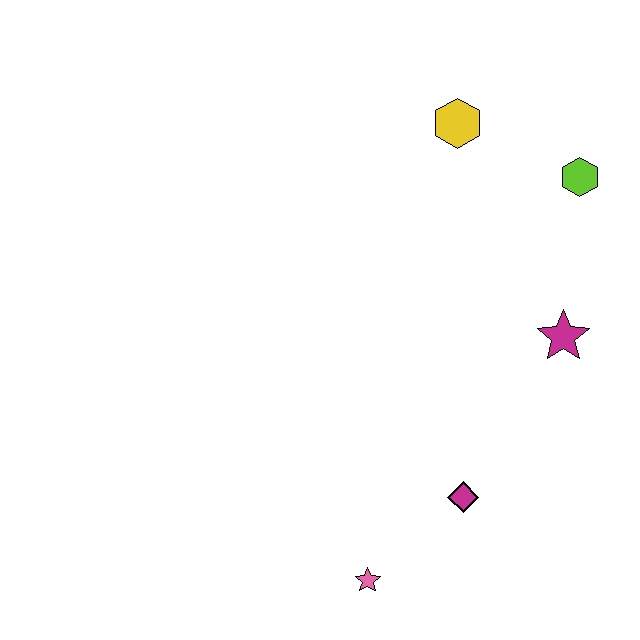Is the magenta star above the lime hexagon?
No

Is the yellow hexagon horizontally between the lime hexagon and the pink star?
Yes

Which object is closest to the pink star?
The magenta diamond is closest to the pink star.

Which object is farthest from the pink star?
The yellow hexagon is farthest from the pink star.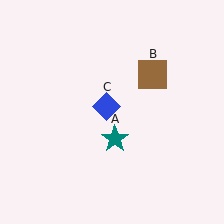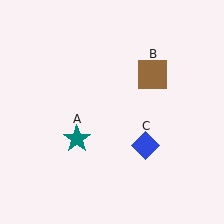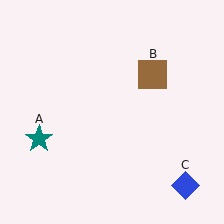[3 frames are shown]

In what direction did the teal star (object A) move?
The teal star (object A) moved left.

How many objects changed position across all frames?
2 objects changed position: teal star (object A), blue diamond (object C).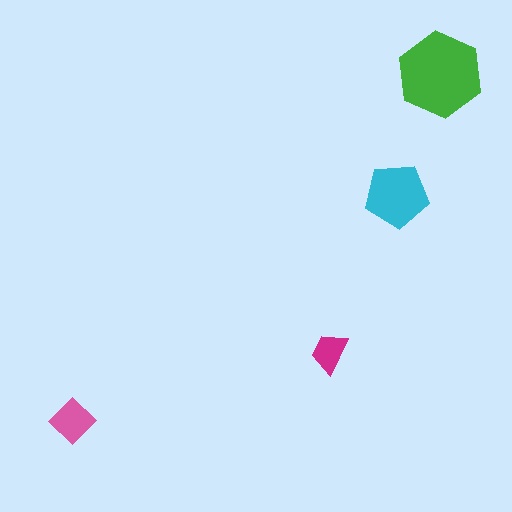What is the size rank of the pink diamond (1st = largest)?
3rd.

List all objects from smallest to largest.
The magenta trapezoid, the pink diamond, the cyan pentagon, the green hexagon.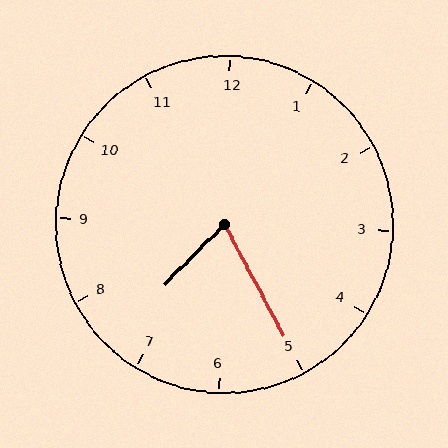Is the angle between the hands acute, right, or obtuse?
It is acute.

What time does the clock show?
7:25.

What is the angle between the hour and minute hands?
Approximately 72 degrees.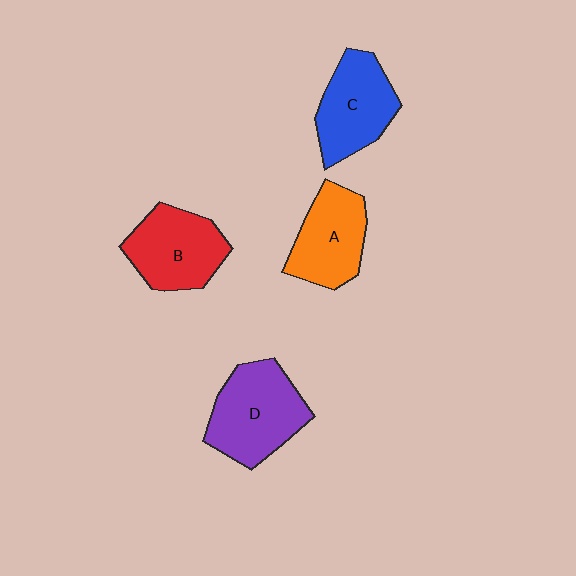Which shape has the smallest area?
Shape A (orange).